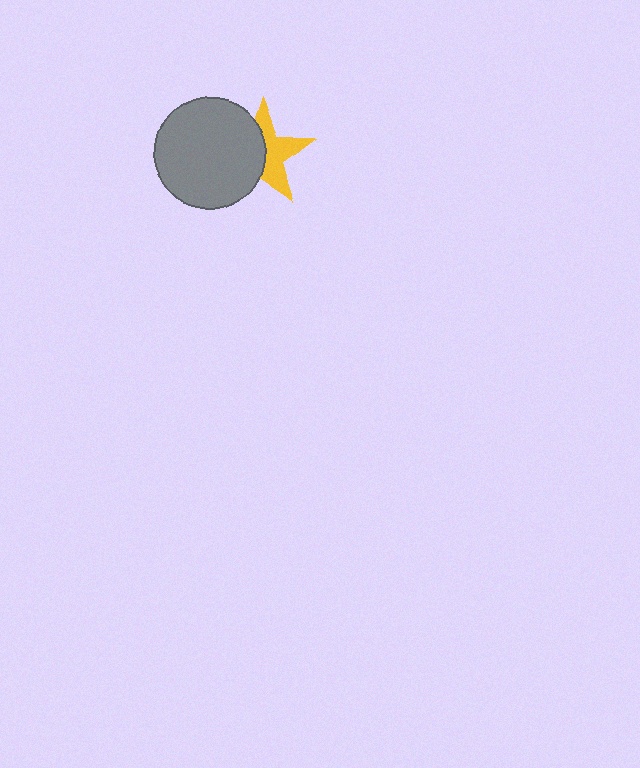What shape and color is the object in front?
The object in front is a gray circle.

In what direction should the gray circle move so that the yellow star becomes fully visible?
The gray circle should move left. That is the shortest direction to clear the overlap and leave the yellow star fully visible.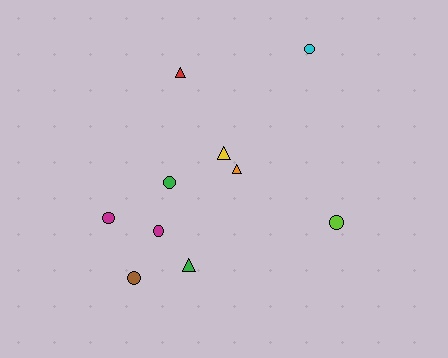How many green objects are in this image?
There are 2 green objects.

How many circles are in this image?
There are 6 circles.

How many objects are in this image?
There are 10 objects.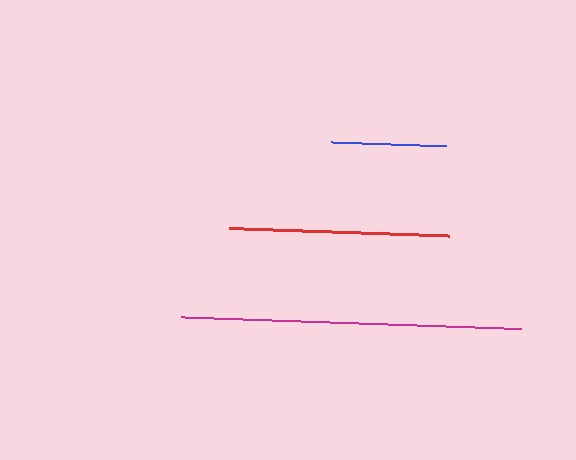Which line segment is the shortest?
The blue line is the shortest at approximately 116 pixels.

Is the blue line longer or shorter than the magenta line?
The magenta line is longer than the blue line.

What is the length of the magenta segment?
The magenta segment is approximately 340 pixels long.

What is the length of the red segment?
The red segment is approximately 220 pixels long.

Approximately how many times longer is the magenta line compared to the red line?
The magenta line is approximately 1.5 times the length of the red line.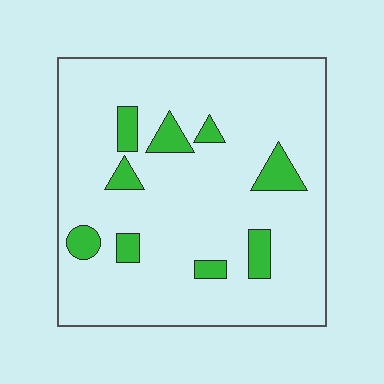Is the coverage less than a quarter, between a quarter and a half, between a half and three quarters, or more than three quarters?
Less than a quarter.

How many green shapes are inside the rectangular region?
9.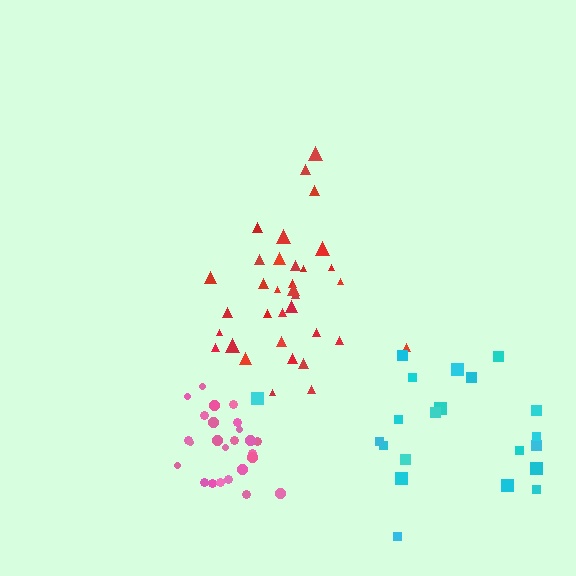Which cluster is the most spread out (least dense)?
Cyan.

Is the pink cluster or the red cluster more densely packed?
Pink.